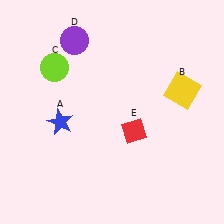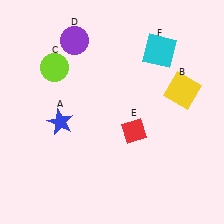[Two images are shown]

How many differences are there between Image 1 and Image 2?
There is 1 difference between the two images.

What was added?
A cyan square (F) was added in Image 2.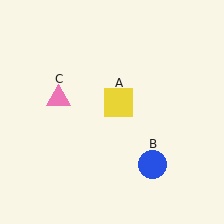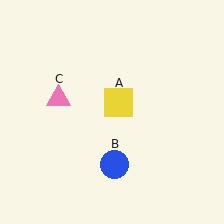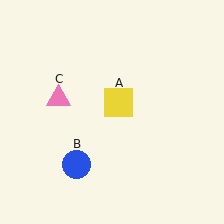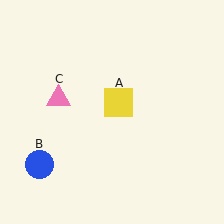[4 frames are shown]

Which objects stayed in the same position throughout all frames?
Yellow square (object A) and pink triangle (object C) remained stationary.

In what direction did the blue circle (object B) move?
The blue circle (object B) moved left.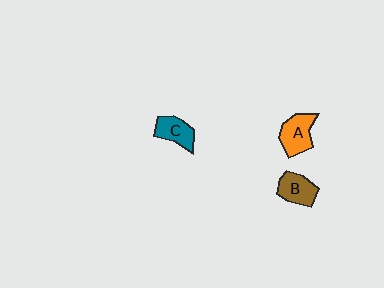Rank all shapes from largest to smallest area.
From largest to smallest: A (orange), B (brown), C (teal).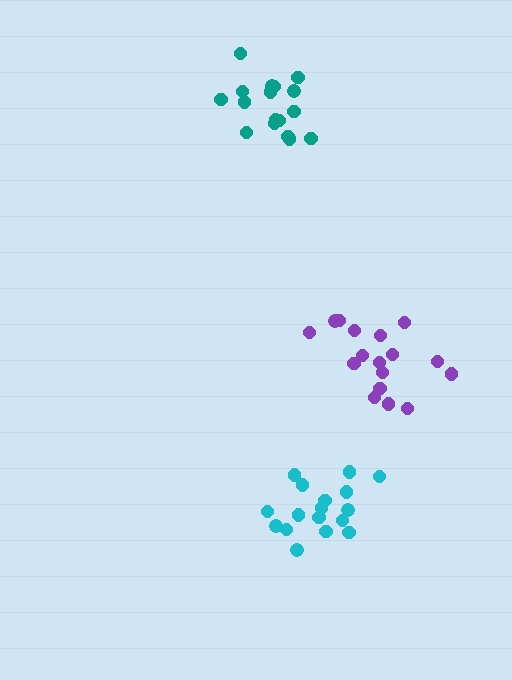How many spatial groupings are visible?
There are 3 spatial groupings.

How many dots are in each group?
Group 1: 18 dots, Group 2: 17 dots, Group 3: 17 dots (52 total).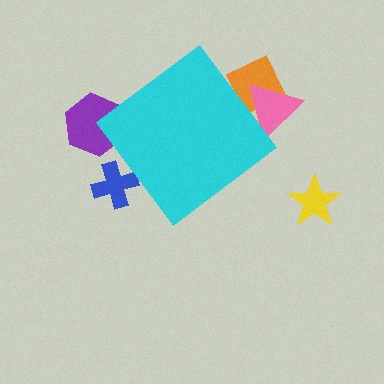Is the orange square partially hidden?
Yes, the orange square is partially hidden behind the cyan diamond.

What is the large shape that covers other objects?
A cyan diamond.